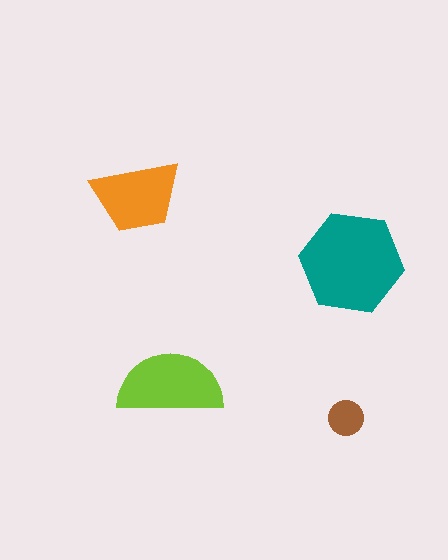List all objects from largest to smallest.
The teal hexagon, the lime semicircle, the orange trapezoid, the brown circle.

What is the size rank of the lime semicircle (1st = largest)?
2nd.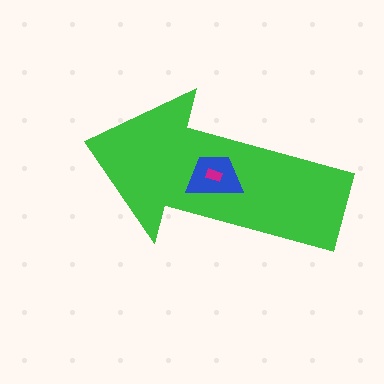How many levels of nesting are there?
3.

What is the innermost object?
The magenta rectangle.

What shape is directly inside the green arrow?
The blue trapezoid.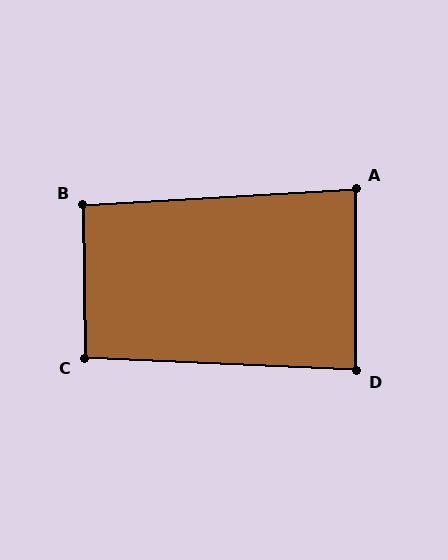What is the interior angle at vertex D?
Approximately 87 degrees (approximately right).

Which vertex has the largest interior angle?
C, at approximately 93 degrees.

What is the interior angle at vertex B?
Approximately 93 degrees (approximately right).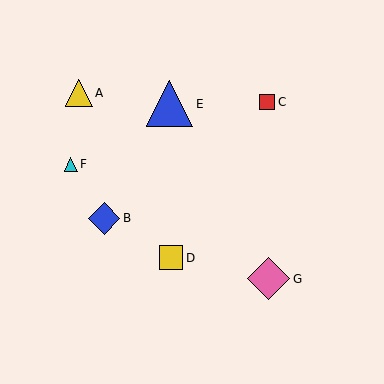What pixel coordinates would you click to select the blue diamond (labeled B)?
Click at (104, 218) to select the blue diamond B.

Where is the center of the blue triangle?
The center of the blue triangle is at (170, 104).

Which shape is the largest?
The blue triangle (labeled E) is the largest.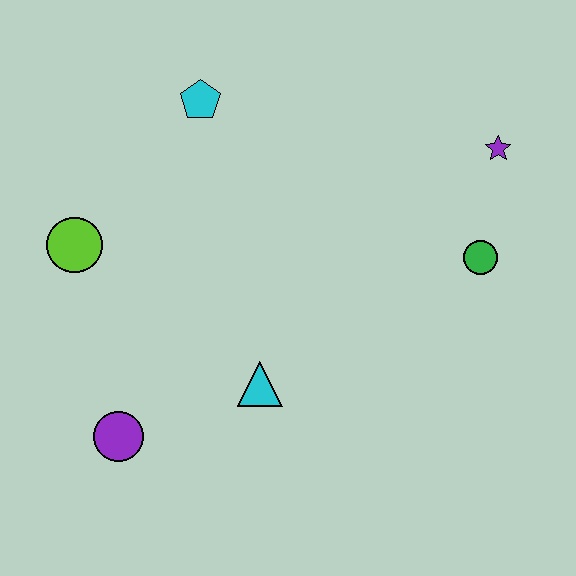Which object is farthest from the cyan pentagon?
The purple circle is farthest from the cyan pentagon.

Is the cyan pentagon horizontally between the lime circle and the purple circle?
No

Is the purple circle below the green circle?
Yes